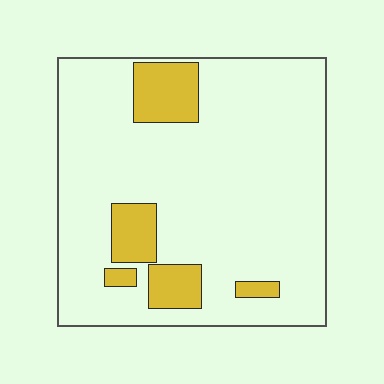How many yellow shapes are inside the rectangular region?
5.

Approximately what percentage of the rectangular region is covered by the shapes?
Approximately 15%.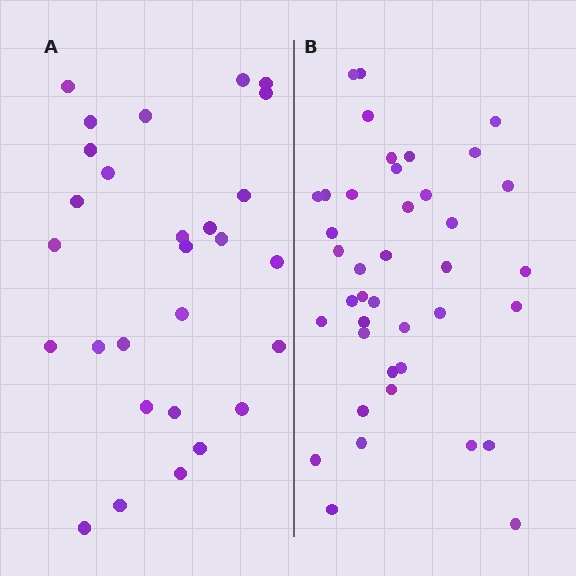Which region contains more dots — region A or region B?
Region B (the right region) has more dots.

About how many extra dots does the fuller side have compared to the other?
Region B has roughly 12 or so more dots than region A.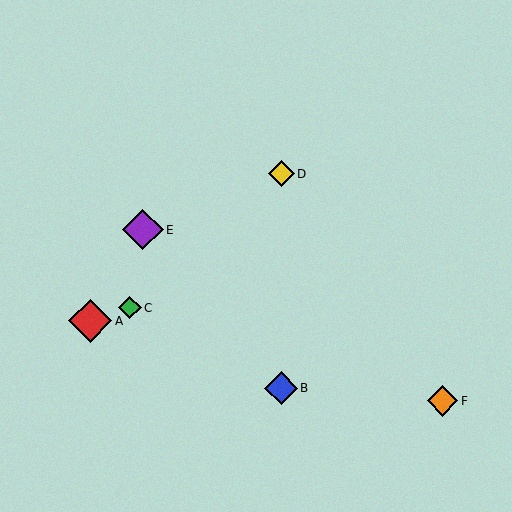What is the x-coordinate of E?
Object E is at x≈143.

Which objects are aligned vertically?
Objects B, D are aligned vertically.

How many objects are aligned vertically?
2 objects (B, D) are aligned vertically.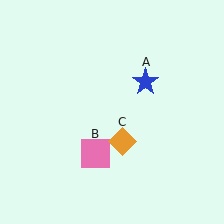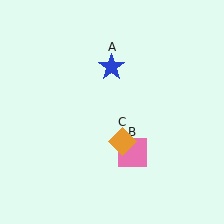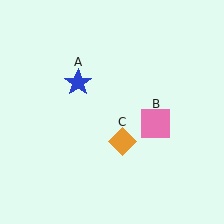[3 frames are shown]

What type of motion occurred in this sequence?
The blue star (object A), pink square (object B) rotated counterclockwise around the center of the scene.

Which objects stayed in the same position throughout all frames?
Orange diamond (object C) remained stationary.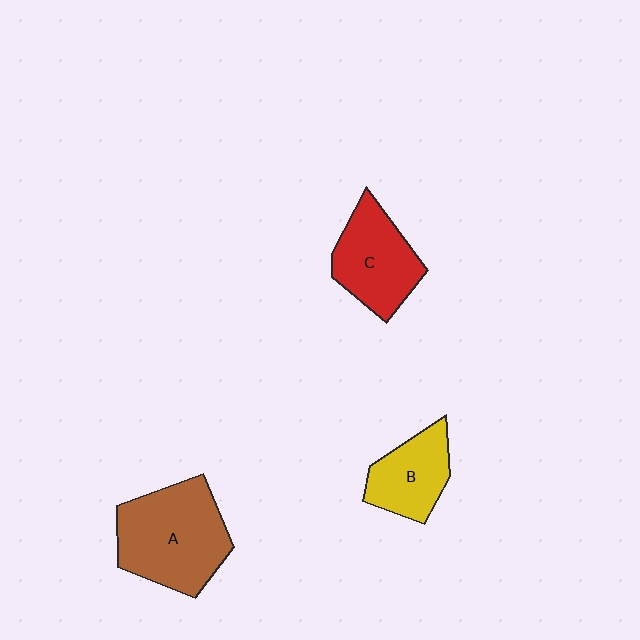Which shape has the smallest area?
Shape B (yellow).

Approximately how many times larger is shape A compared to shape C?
Approximately 1.4 times.